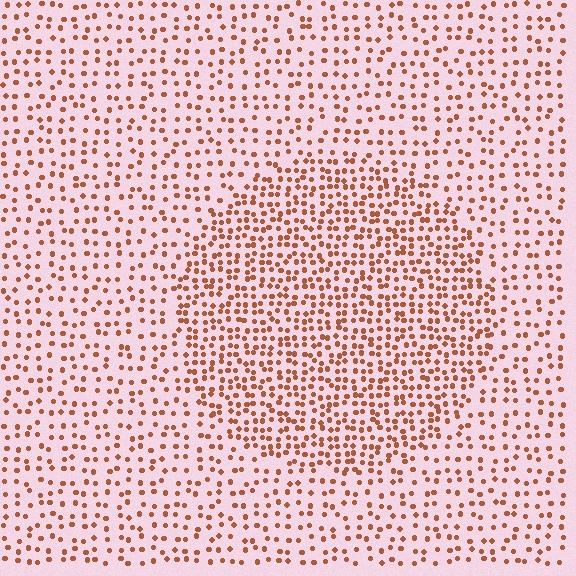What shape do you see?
I see a circle.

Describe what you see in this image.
The image contains small brown elements arranged at two different densities. A circle-shaped region is visible where the elements are more densely packed than the surrounding area.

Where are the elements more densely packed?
The elements are more densely packed inside the circle boundary.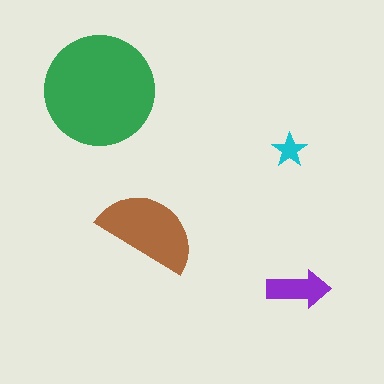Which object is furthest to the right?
The purple arrow is rightmost.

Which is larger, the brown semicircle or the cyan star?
The brown semicircle.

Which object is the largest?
The green circle.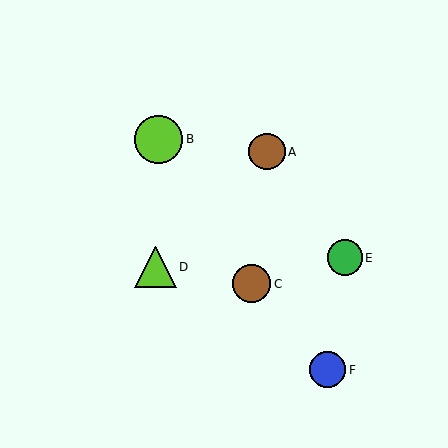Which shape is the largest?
The lime circle (labeled B) is the largest.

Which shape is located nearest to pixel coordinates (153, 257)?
The lime triangle (labeled D) at (156, 267) is nearest to that location.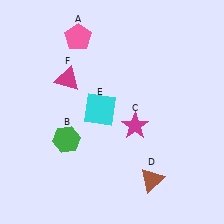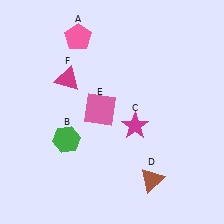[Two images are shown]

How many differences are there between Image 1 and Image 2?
There is 1 difference between the two images.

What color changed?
The square (E) changed from cyan in Image 1 to pink in Image 2.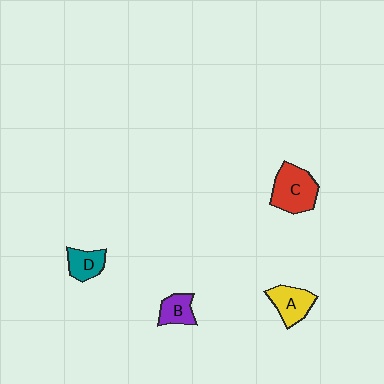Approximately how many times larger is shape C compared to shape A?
Approximately 1.4 times.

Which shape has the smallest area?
Shape B (purple).